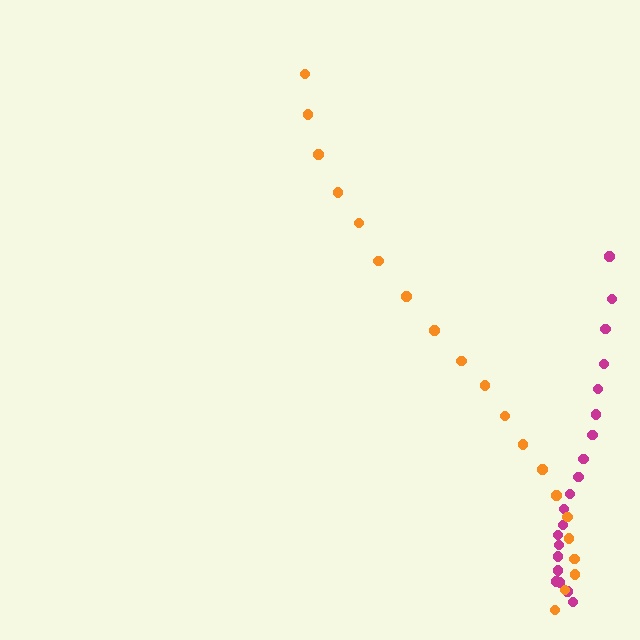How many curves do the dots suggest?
There are 2 distinct paths.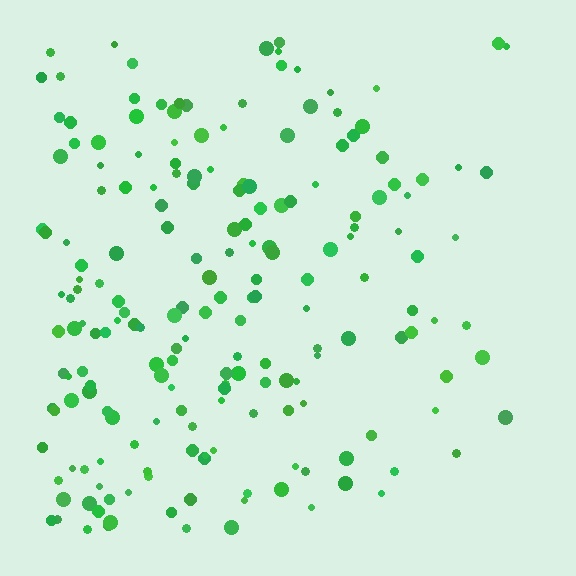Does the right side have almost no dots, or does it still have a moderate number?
Still a moderate number, just noticeably fewer than the left.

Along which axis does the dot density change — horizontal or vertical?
Horizontal.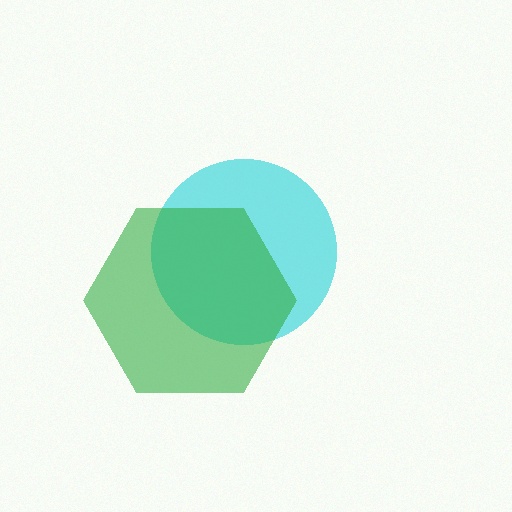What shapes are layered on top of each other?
The layered shapes are: a cyan circle, a green hexagon.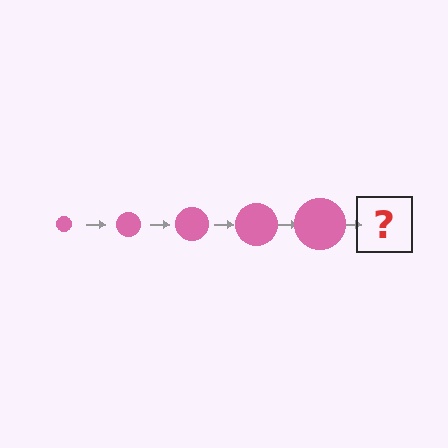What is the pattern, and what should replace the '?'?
The pattern is that the circle gets progressively larger each step. The '?' should be a pink circle, larger than the previous one.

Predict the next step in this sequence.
The next step is a pink circle, larger than the previous one.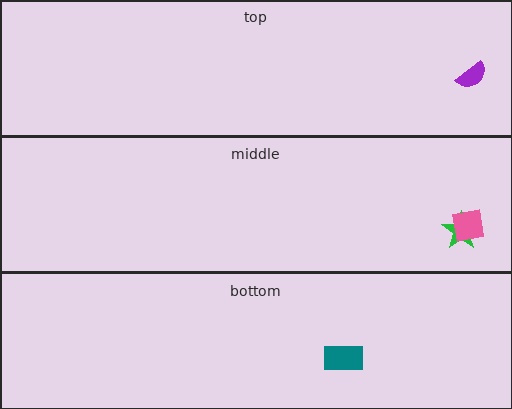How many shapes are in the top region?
1.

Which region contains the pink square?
The middle region.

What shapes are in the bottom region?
The teal rectangle.